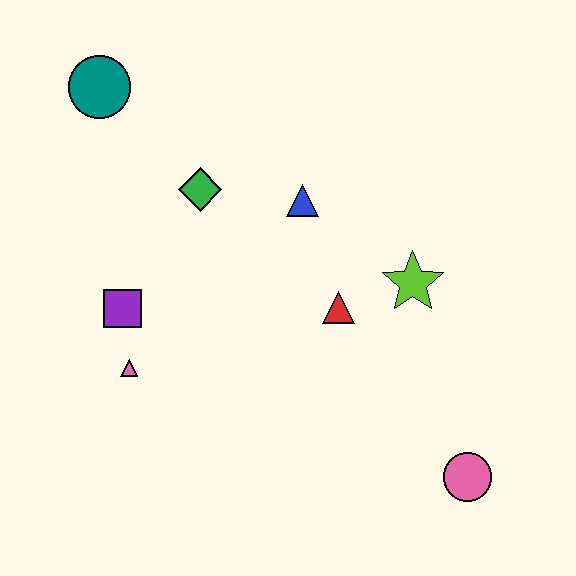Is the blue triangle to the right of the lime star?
No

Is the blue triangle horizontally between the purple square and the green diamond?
No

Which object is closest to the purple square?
The pink triangle is closest to the purple square.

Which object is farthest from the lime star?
The teal circle is farthest from the lime star.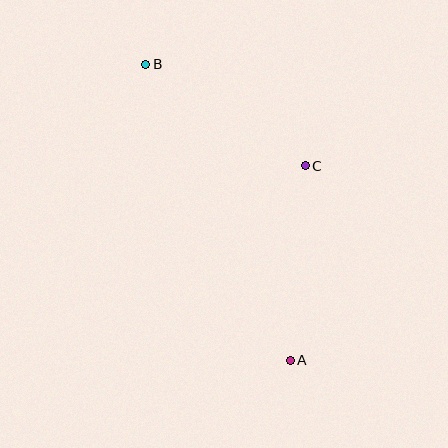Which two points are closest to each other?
Points B and C are closest to each other.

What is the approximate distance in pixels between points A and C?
The distance between A and C is approximately 195 pixels.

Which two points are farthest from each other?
Points A and B are farthest from each other.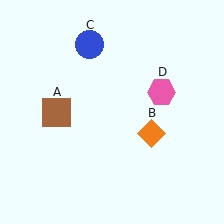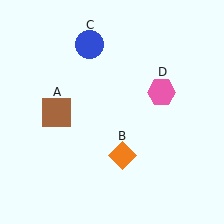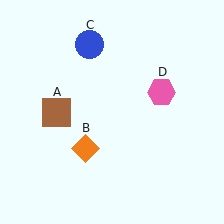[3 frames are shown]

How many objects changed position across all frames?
1 object changed position: orange diamond (object B).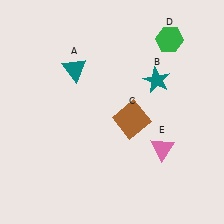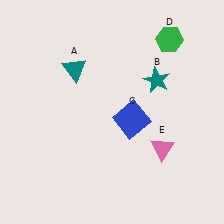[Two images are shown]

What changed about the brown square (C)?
In Image 1, C is brown. In Image 2, it changed to blue.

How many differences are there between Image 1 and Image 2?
There is 1 difference between the two images.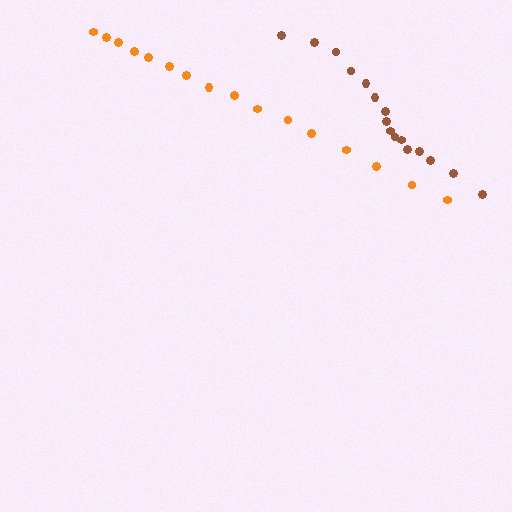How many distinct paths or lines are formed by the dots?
There are 2 distinct paths.